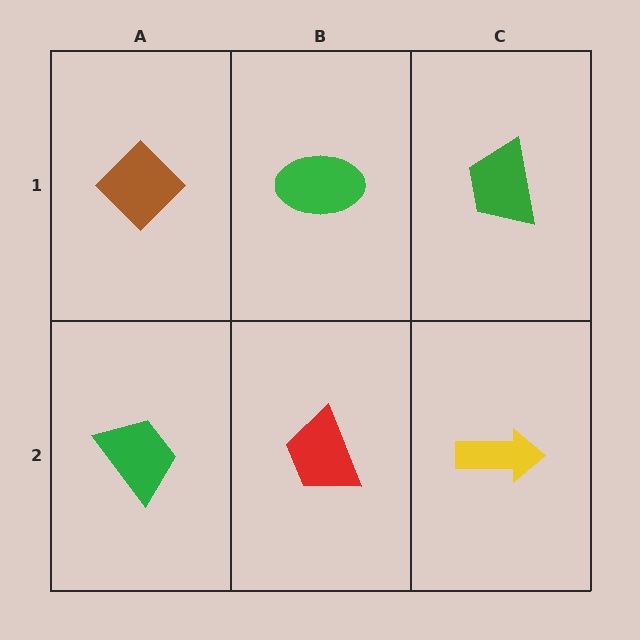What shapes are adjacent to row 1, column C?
A yellow arrow (row 2, column C), a green ellipse (row 1, column B).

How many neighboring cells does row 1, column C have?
2.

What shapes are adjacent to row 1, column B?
A red trapezoid (row 2, column B), a brown diamond (row 1, column A), a green trapezoid (row 1, column C).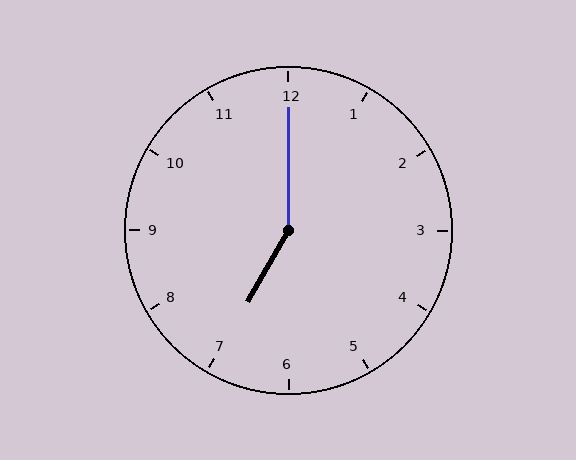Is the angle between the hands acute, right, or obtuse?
It is obtuse.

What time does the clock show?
7:00.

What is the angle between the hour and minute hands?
Approximately 150 degrees.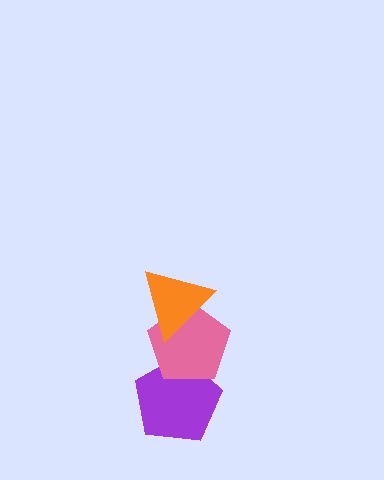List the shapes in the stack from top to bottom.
From top to bottom: the orange triangle, the pink pentagon, the purple pentagon.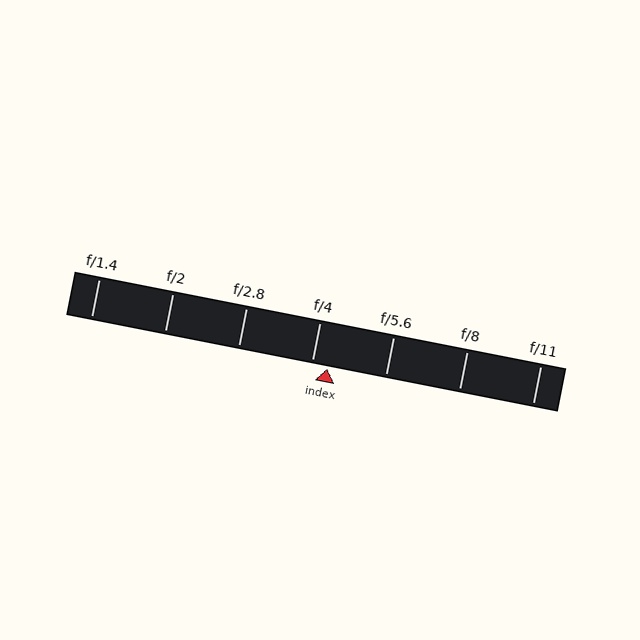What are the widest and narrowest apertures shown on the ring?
The widest aperture shown is f/1.4 and the narrowest is f/11.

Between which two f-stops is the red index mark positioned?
The index mark is between f/4 and f/5.6.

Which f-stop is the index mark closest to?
The index mark is closest to f/4.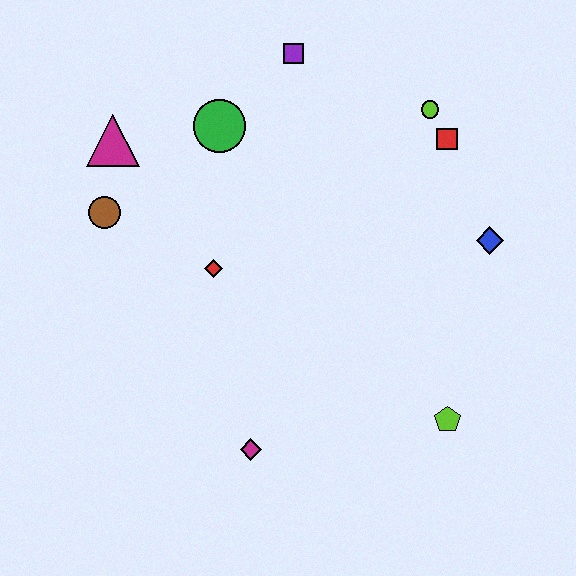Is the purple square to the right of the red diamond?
Yes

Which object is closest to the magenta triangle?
The brown circle is closest to the magenta triangle.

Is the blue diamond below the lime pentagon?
No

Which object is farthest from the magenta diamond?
The purple square is farthest from the magenta diamond.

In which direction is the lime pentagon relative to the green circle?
The lime pentagon is below the green circle.